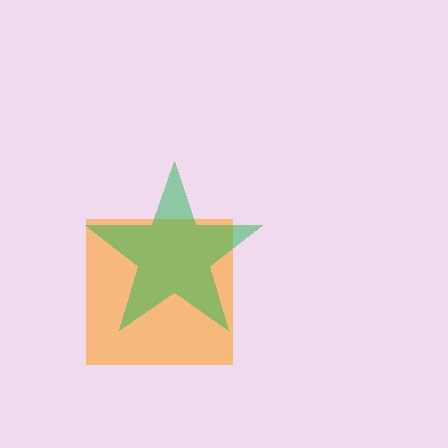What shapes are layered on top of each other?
The layered shapes are: an orange square, a green star.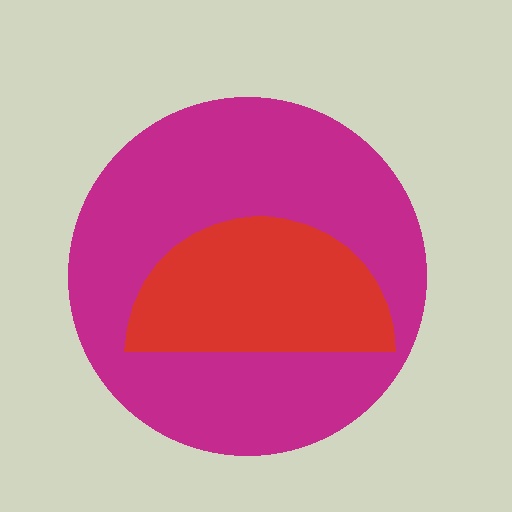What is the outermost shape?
The magenta circle.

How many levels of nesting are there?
2.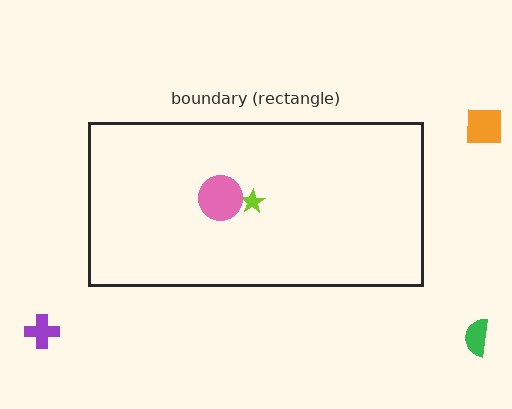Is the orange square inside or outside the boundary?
Outside.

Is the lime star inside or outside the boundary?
Inside.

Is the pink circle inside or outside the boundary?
Inside.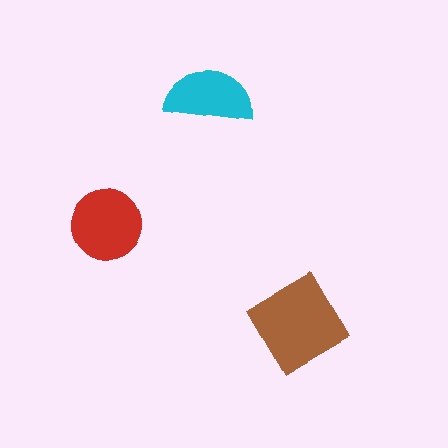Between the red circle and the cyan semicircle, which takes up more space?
The red circle.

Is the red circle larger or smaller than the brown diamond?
Smaller.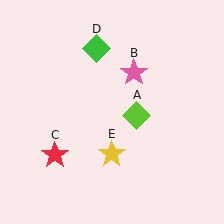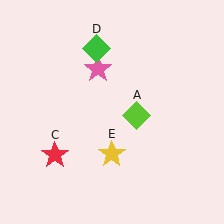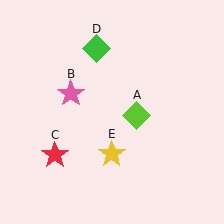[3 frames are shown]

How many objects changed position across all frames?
1 object changed position: pink star (object B).